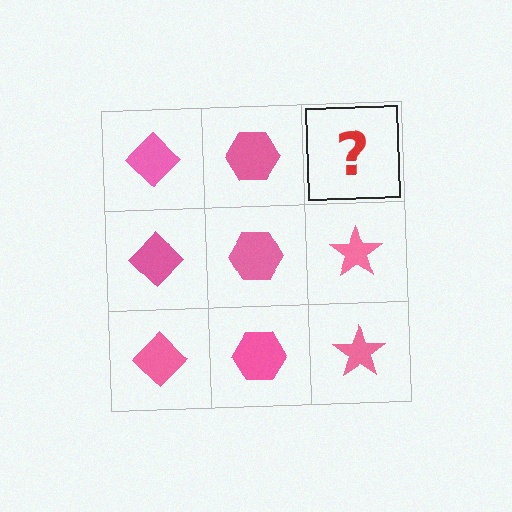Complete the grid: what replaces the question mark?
The question mark should be replaced with a pink star.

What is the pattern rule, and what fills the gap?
The rule is that each column has a consistent shape. The gap should be filled with a pink star.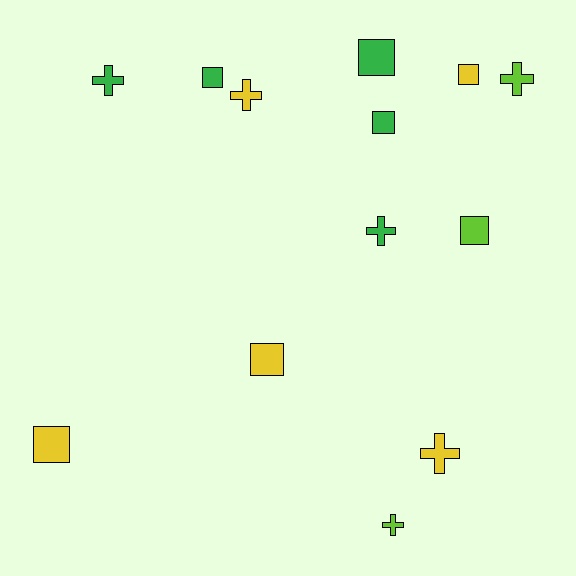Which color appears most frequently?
Green, with 5 objects.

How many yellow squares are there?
There are 3 yellow squares.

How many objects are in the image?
There are 13 objects.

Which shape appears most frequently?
Square, with 7 objects.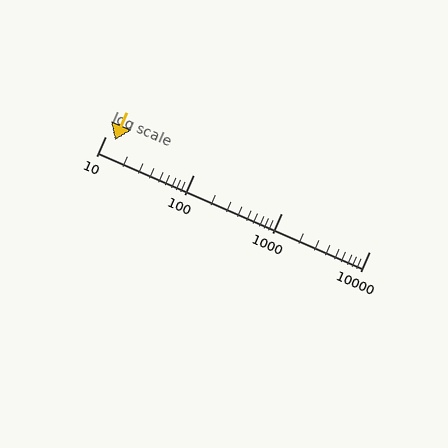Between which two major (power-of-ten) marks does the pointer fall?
The pointer is between 10 and 100.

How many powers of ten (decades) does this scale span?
The scale spans 3 decades, from 10 to 10000.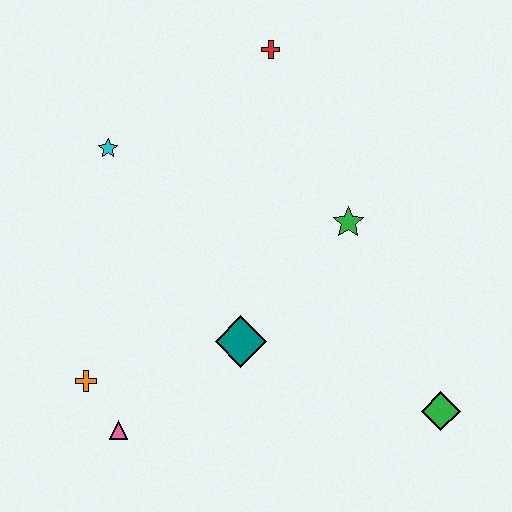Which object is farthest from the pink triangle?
The red cross is farthest from the pink triangle.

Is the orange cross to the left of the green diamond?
Yes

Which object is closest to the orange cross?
The pink triangle is closest to the orange cross.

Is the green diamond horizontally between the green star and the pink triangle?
No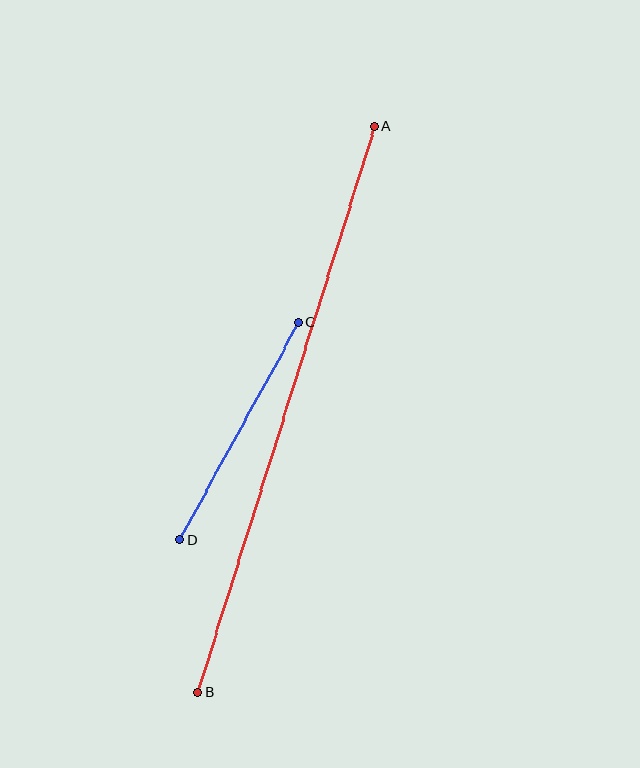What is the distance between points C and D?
The distance is approximately 247 pixels.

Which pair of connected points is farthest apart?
Points A and B are farthest apart.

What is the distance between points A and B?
The distance is approximately 592 pixels.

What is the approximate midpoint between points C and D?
The midpoint is at approximately (239, 431) pixels.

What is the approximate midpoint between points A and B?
The midpoint is at approximately (286, 409) pixels.